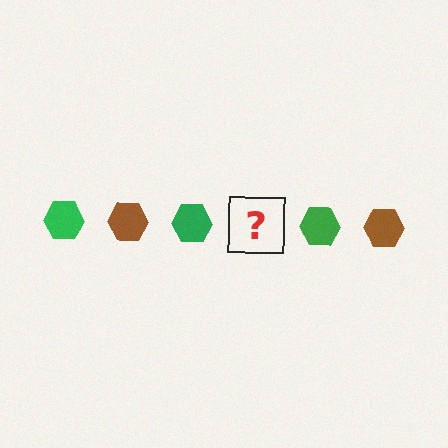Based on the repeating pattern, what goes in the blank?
The blank should be a brown hexagon.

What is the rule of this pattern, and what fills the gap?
The rule is that the pattern cycles through green, brown hexagons. The gap should be filled with a brown hexagon.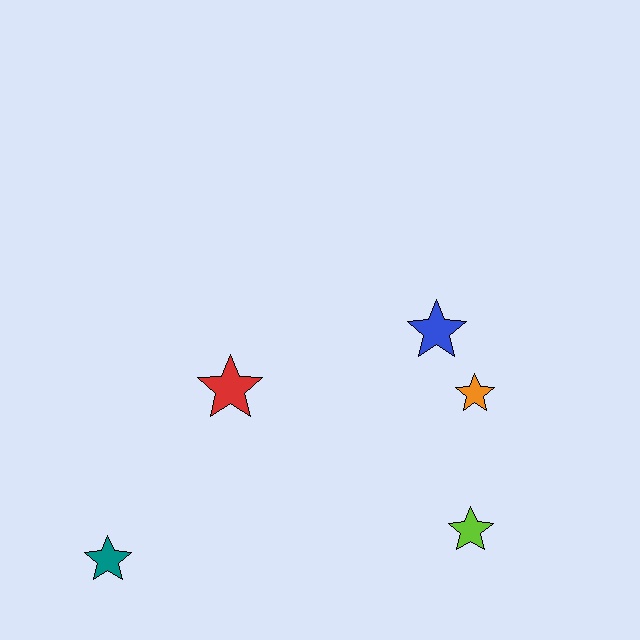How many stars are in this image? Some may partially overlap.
There are 5 stars.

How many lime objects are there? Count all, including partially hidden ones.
There is 1 lime object.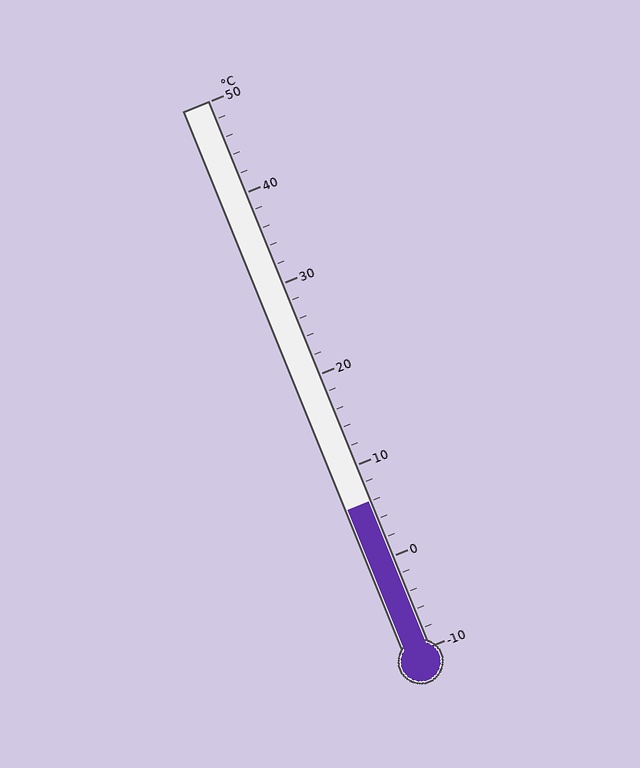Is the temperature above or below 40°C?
The temperature is below 40°C.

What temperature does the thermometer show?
The thermometer shows approximately 6°C.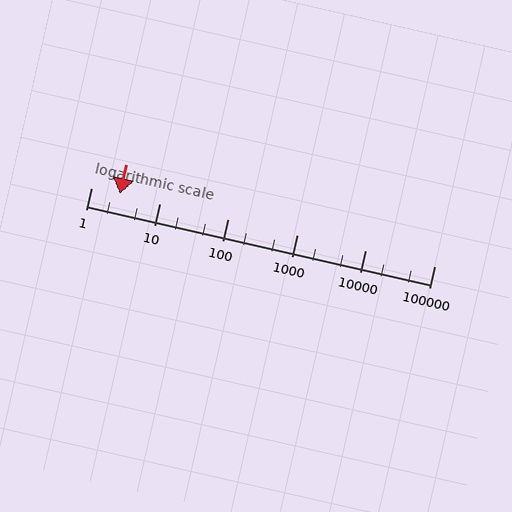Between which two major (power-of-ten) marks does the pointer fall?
The pointer is between 1 and 10.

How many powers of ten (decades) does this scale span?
The scale spans 5 decades, from 1 to 100000.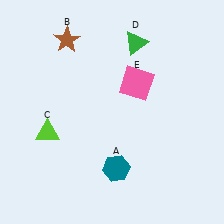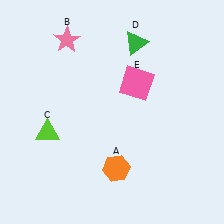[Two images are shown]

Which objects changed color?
A changed from teal to orange. B changed from brown to pink.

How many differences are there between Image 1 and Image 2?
There are 2 differences between the two images.